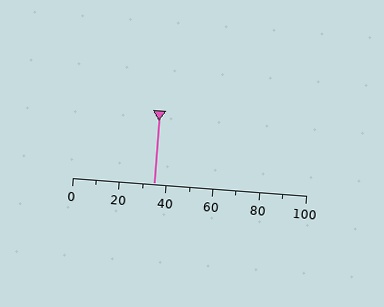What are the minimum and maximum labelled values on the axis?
The axis runs from 0 to 100.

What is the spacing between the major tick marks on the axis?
The major ticks are spaced 20 apart.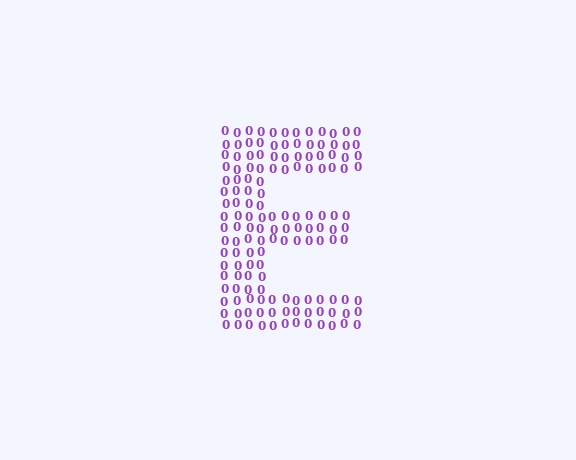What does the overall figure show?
The overall figure shows the letter E.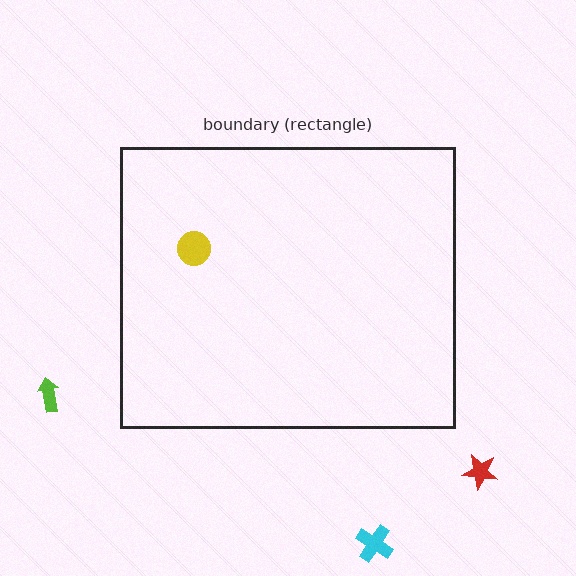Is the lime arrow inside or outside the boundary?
Outside.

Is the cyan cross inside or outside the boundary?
Outside.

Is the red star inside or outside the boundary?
Outside.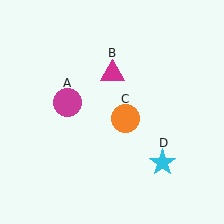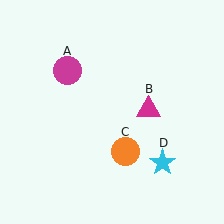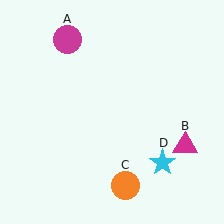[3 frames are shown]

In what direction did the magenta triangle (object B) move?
The magenta triangle (object B) moved down and to the right.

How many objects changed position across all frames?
3 objects changed position: magenta circle (object A), magenta triangle (object B), orange circle (object C).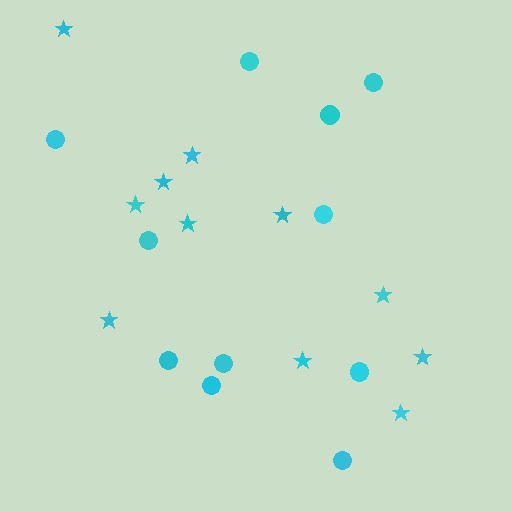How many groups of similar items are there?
There are 2 groups: one group of stars (11) and one group of circles (11).